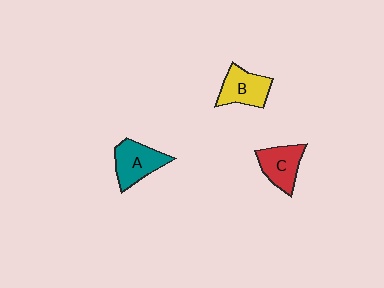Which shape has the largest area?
Shape A (teal).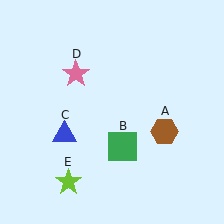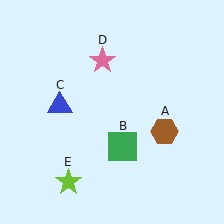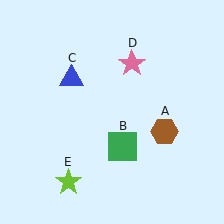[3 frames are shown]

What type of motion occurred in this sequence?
The blue triangle (object C), pink star (object D) rotated clockwise around the center of the scene.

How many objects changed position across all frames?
2 objects changed position: blue triangle (object C), pink star (object D).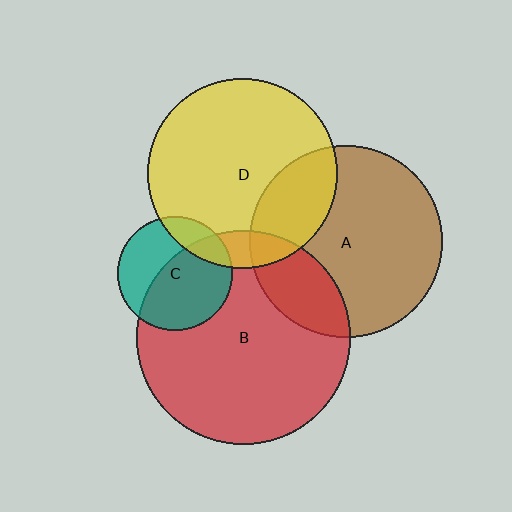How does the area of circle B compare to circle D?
Approximately 1.3 times.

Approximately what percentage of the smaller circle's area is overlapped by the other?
Approximately 60%.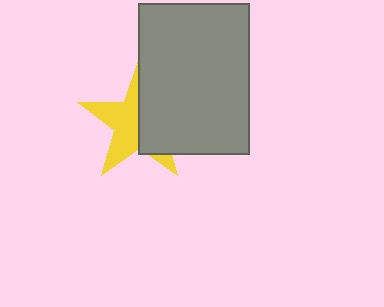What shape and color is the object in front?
The object in front is a gray rectangle.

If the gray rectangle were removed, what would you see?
You would see the complete yellow star.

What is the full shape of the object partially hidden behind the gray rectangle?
The partially hidden object is a yellow star.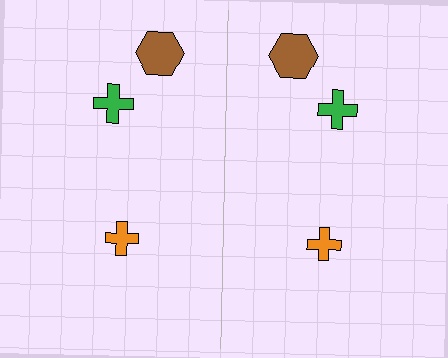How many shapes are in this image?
There are 6 shapes in this image.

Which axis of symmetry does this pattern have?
The pattern has a vertical axis of symmetry running through the center of the image.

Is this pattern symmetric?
Yes, this pattern has bilateral (reflection) symmetry.